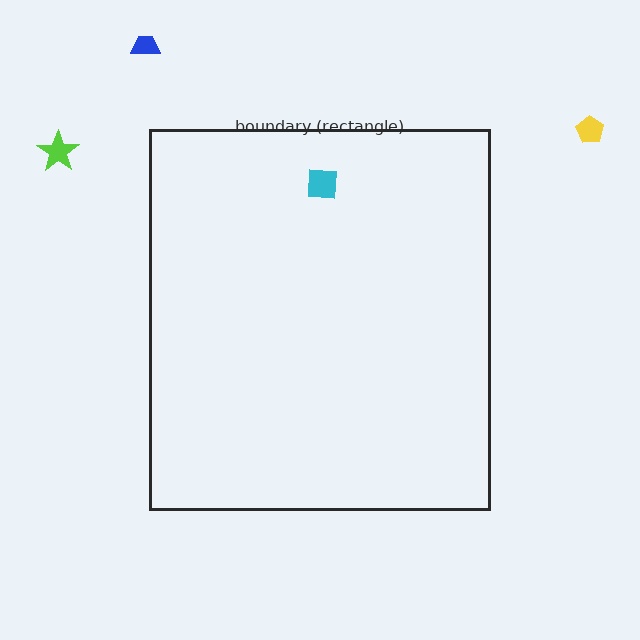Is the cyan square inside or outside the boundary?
Inside.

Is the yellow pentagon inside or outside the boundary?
Outside.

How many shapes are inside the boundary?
1 inside, 3 outside.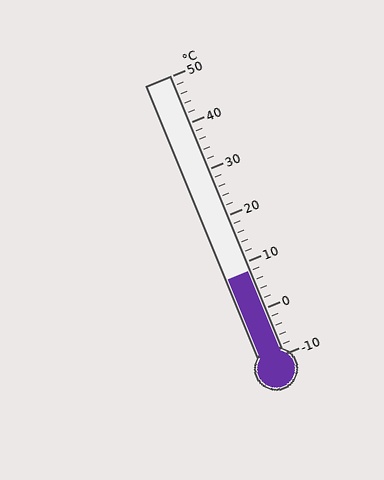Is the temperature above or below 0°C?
The temperature is above 0°C.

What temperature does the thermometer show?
The thermometer shows approximately 8°C.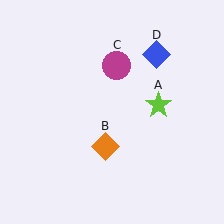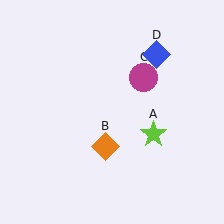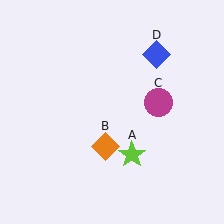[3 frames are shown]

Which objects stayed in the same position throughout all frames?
Orange diamond (object B) and blue diamond (object D) remained stationary.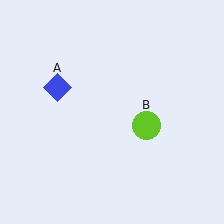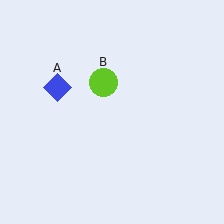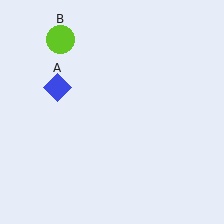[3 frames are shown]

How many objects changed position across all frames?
1 object changed position: lime circle (object B).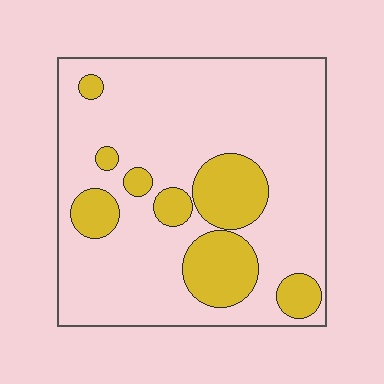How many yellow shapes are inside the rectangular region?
8.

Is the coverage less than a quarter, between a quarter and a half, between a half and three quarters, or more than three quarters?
Less than a quarter.